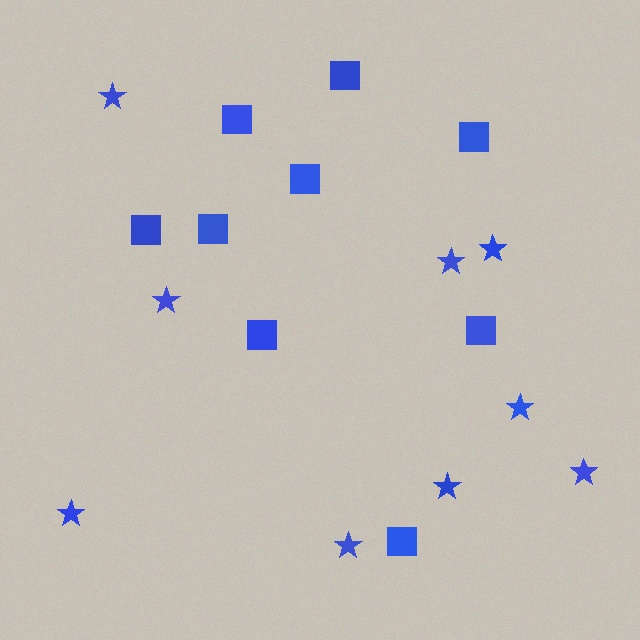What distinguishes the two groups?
There are 2 groups: one group of stars (9) and one group of squares (9).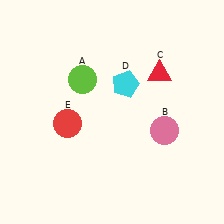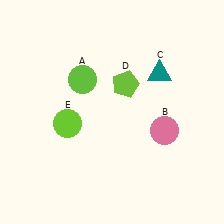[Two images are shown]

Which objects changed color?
C changed from red to teal. D changed from cyan to lime. E changed from red to lime.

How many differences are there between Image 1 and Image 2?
There are 3 differences between the two images.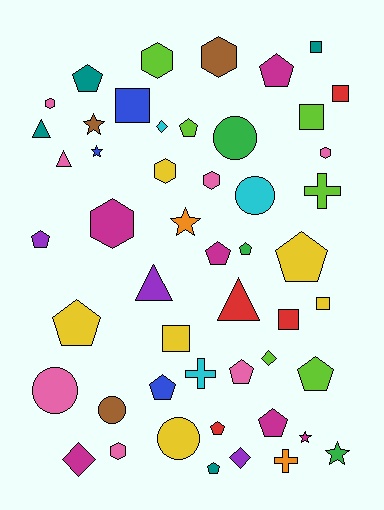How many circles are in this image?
There are 5 circles.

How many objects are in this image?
There are 50 objects.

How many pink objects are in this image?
There are 7 pink objects.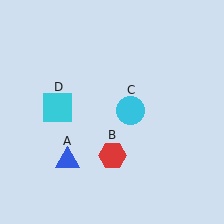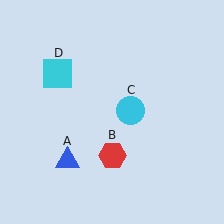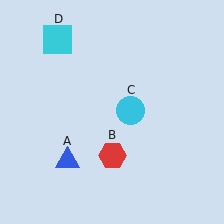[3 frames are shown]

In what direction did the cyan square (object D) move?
The cyan square (object D) moved up.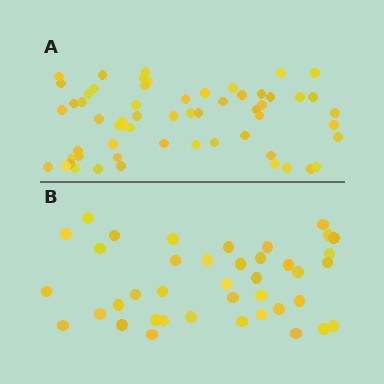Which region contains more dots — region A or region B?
Region A (the top region) has more dots.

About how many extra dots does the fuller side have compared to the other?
Region A has approximately 20 more dots than region B.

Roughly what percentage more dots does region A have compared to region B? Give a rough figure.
About 50% more.